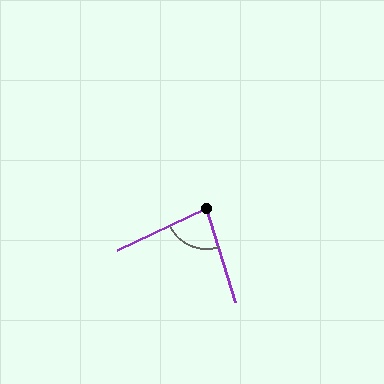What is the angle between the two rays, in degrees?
Approximately 82 degrees.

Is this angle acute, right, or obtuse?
It is acute.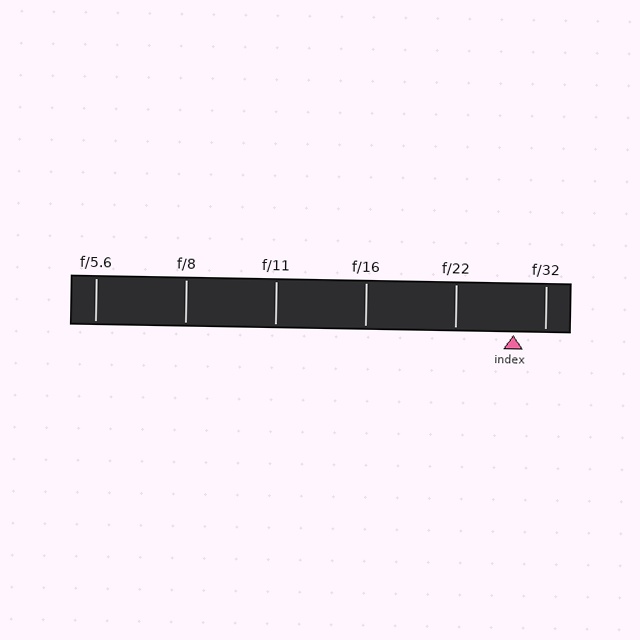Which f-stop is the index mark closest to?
The index mark is closest to f/32.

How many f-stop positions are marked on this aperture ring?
There are 6 f-stop positions marked.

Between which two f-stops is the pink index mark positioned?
The index mark is between f/22 and f/32.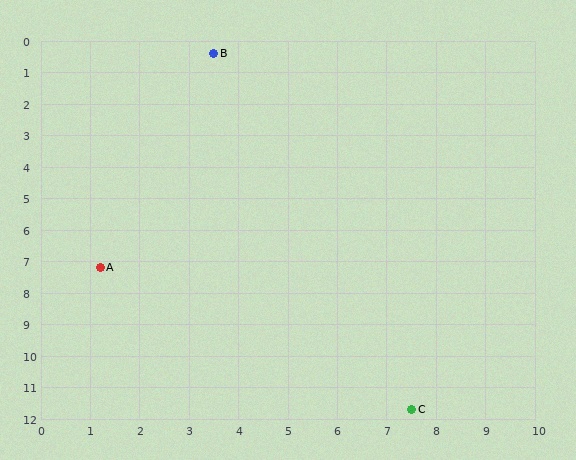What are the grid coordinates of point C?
Point C is at approximately (7.5, 11.7).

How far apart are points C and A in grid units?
Points C and A are about 7.7 grid units apart.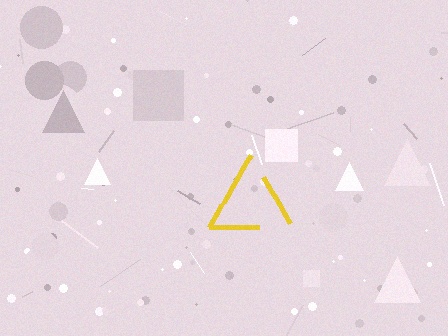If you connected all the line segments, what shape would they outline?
They would outline a triangle.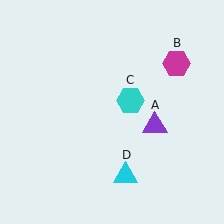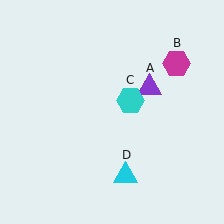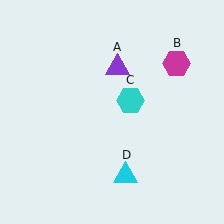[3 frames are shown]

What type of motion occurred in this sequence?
The purple triangle (object A) rotated counterclockwise around the center of the scene.